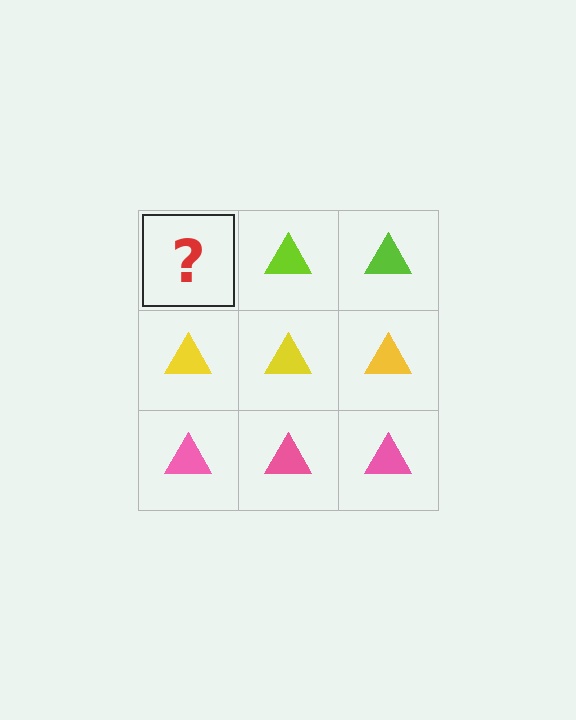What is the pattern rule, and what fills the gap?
The rule is that each row has a consistent color. The gap should be filled with a lime triangle.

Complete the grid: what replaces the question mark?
The question mark should be replaced with a lime triangle.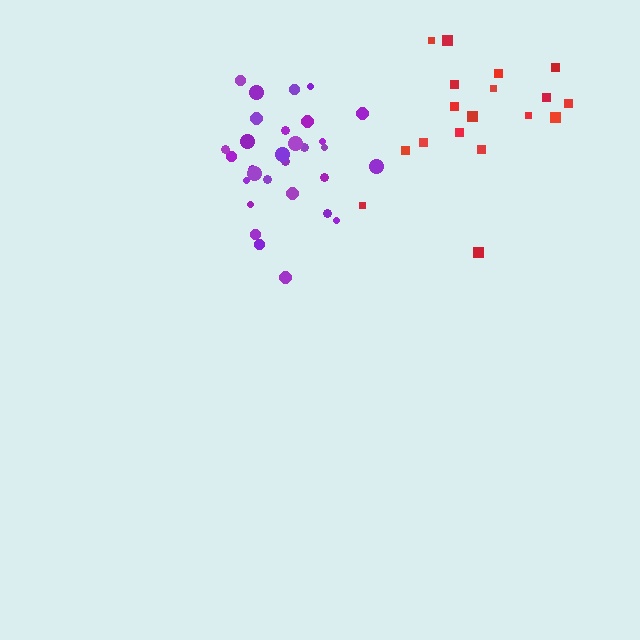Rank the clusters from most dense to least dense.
purple, red.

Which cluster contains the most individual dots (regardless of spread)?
Purple (30).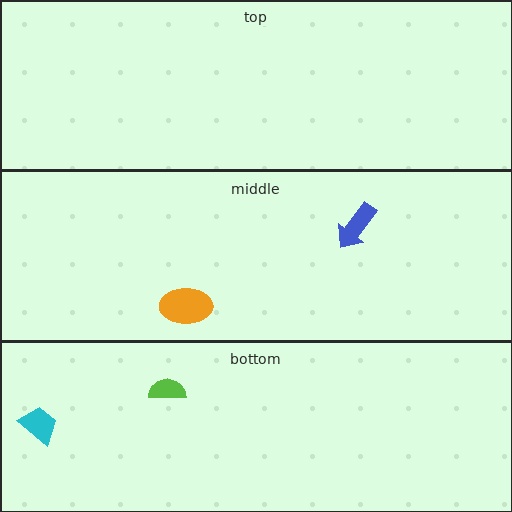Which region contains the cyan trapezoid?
The bottom region.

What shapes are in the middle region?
The orange ellipse, the blue arrow.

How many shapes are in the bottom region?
2.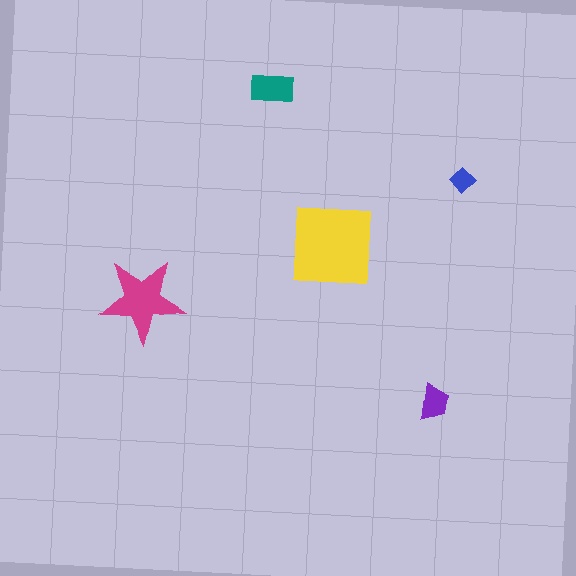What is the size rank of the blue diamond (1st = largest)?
5th.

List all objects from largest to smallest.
The yellow square, the magenta star, the teal rectangle, the purple trapezoid, the blue diamond.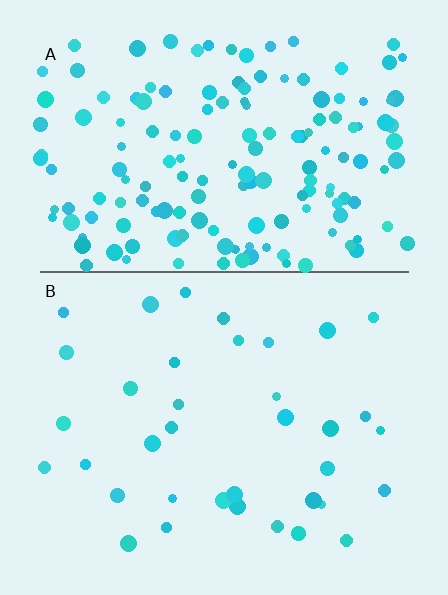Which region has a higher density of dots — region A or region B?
A (the top).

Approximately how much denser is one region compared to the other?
Approximately 4.5× — region A over region B.